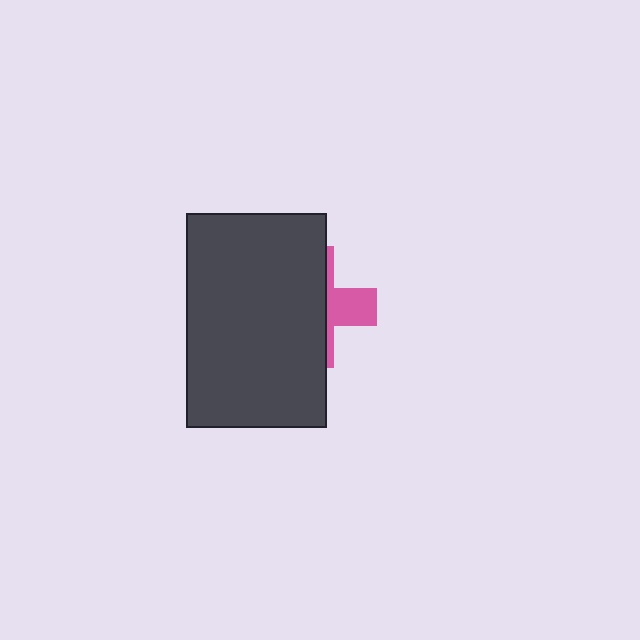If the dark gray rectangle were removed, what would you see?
You would see the complete pink cross.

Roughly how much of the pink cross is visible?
A small part of it is visible (roughly 31%).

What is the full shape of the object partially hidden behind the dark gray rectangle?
The partially hidden object is a pink cross.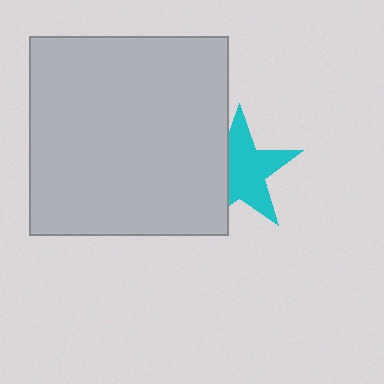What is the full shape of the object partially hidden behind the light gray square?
The partially hidden object is a cyan star.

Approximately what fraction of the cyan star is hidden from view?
Roughly 35% of the cyan star is hidden behind the light gray square.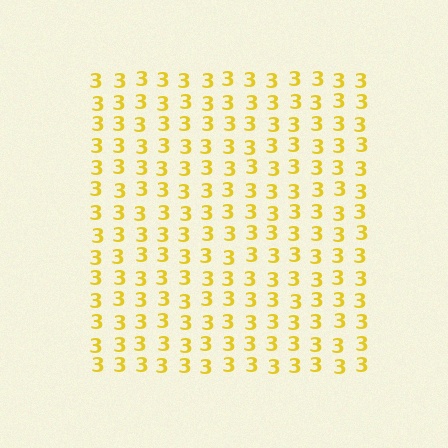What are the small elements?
The small elements are digit 3's.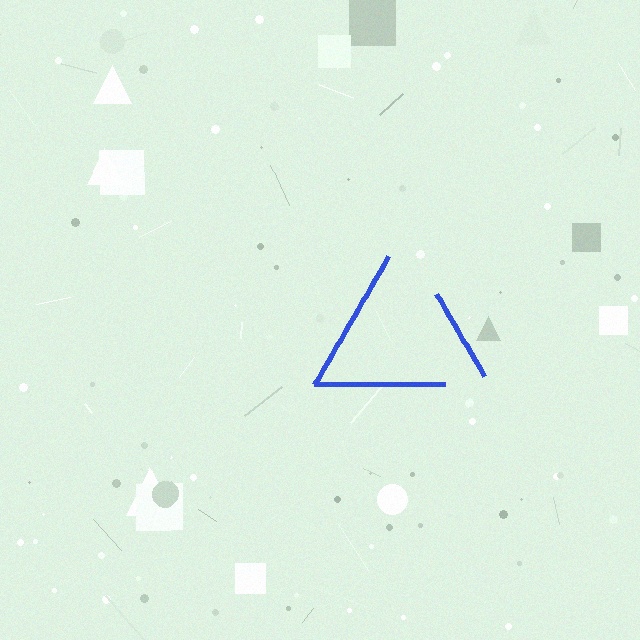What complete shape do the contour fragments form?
The contour fragments form a triangle.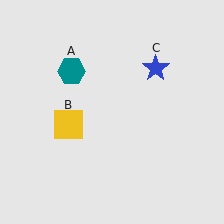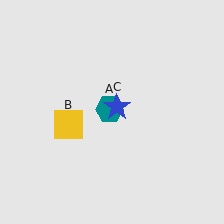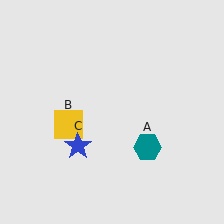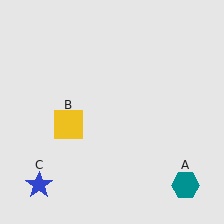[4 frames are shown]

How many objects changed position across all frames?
2 objects changed position: teal hexagon (object A), blue star (object C).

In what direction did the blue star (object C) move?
The blue star (object C) moved down and to the left.